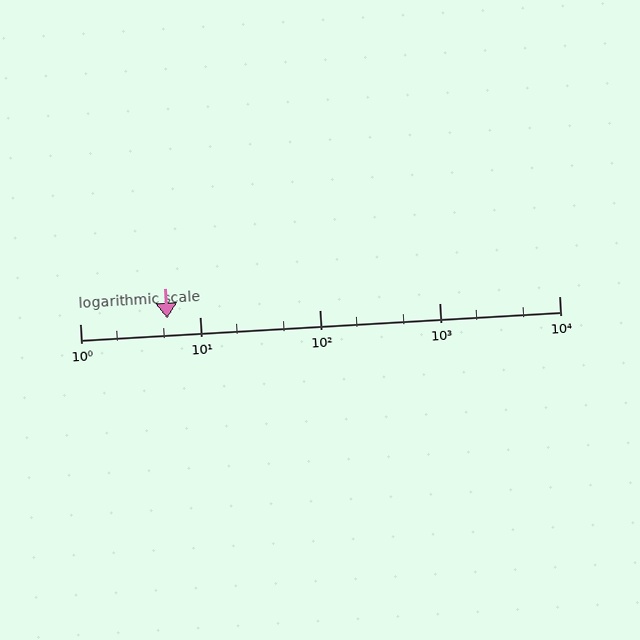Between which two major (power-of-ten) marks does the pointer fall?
The pointer is between 1 and 10.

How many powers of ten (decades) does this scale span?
The scale spans 4 decades, from 1 to 10000.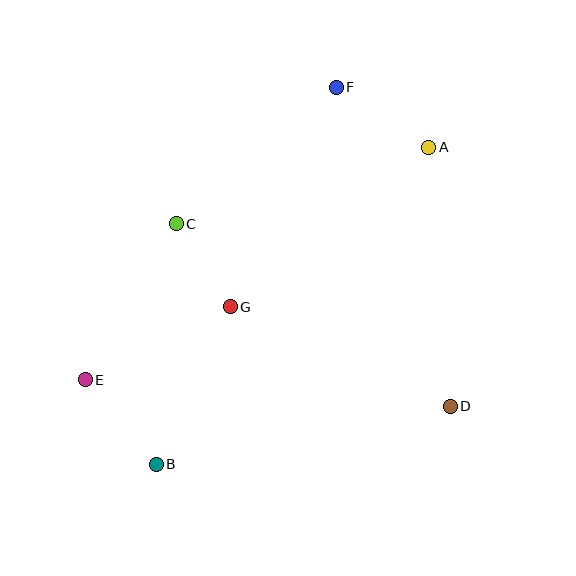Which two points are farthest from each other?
Points A and B are farthest from each other.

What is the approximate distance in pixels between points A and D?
The distance between A and D is approximately 260 pixels.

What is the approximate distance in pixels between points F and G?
The distance between F and G is approximately 244 pixels.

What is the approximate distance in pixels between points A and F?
The distance between A and F is approximately 110 pixels.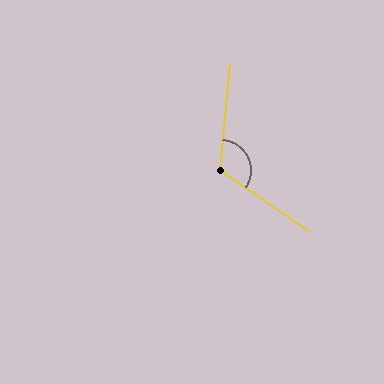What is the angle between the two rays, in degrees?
Approximately 119 degrees.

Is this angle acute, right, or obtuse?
It is obtuse.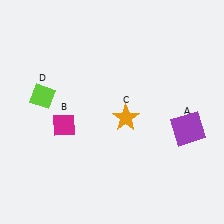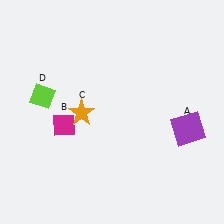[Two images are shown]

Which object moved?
The orange star (C) moved left.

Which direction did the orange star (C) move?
The orange star (C) moved left.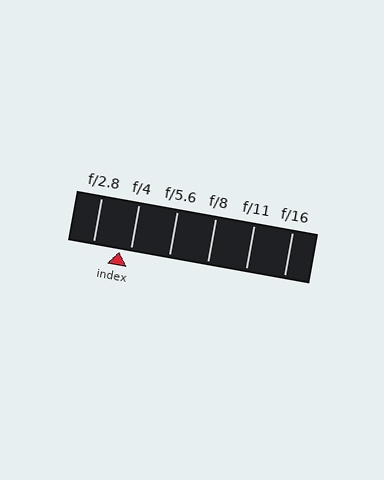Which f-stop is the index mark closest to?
The index mark is closest to f/4.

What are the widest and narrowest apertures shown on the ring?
The widest aperture shown is f/2.8 and the narrowest is f/16.